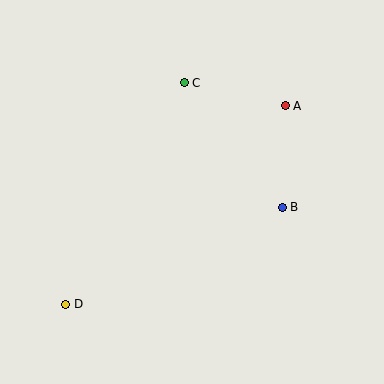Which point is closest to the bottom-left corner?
Point D is closest to the bottom-left corner.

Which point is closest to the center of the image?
Point B at (282, 207) is closest to the center.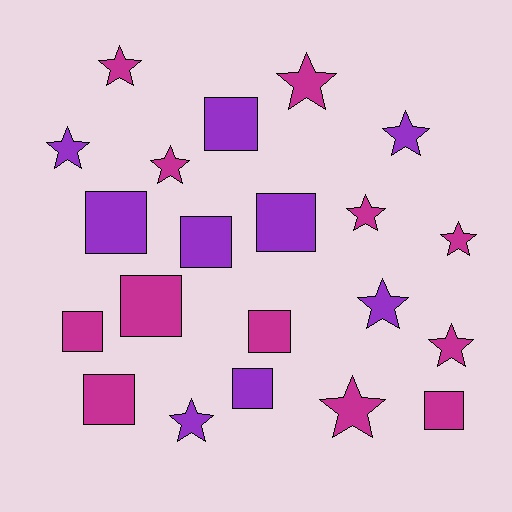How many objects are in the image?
There are 21 objects.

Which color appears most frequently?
Magenta, with 12 objects.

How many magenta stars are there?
There are 7 magenta stars.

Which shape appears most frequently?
Star, with 11 objects.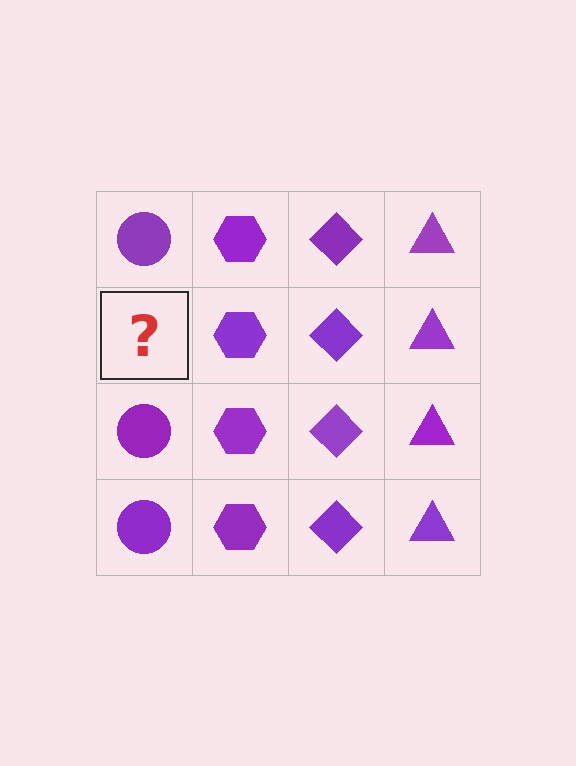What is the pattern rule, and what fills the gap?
The rule is that each column has a consistent shape. The gap should be filled with a purple circle.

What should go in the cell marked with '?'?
The missing cell should contain a purple circle.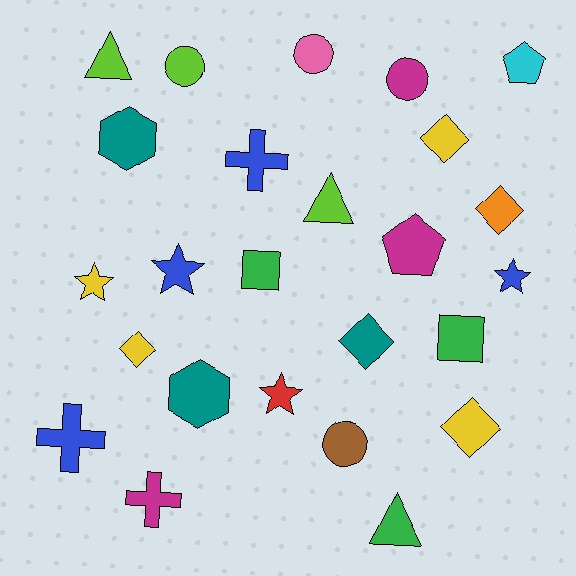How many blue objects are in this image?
There are 4 blue objects.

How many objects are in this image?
There are 25 objects.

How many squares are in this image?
There are 2 squares.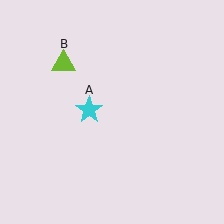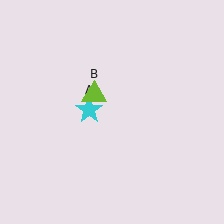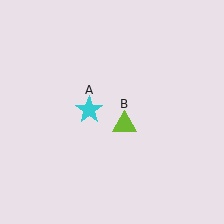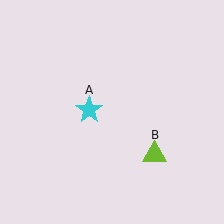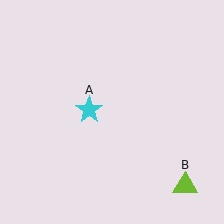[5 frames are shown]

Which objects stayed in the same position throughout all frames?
Cyan star (object A) remained stationary.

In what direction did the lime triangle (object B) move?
The lime triangle (object B) moved down and to the right.